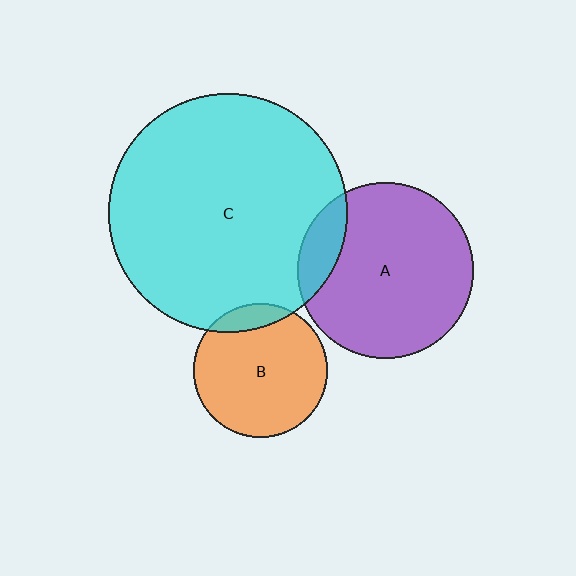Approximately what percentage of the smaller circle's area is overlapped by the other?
Approximately 10%.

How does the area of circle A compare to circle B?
Approximately 1.7 times.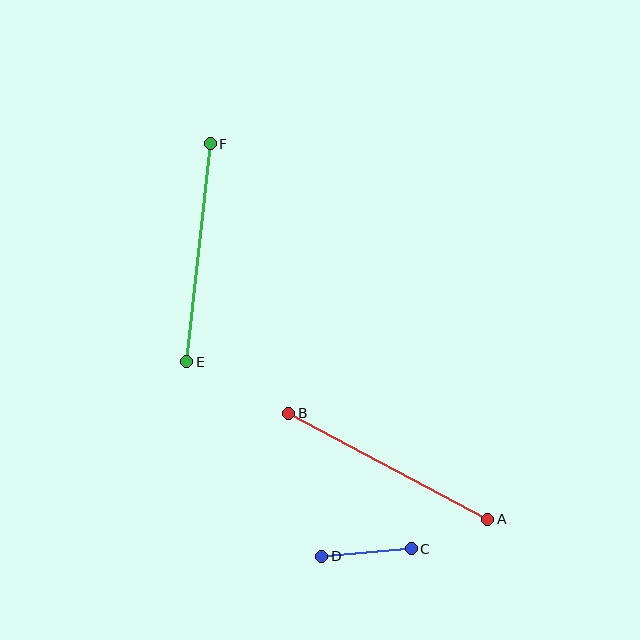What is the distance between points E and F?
The distance is approximately 219 pixels.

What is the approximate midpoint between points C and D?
The midpoint is at approximately (366, 552) pixels.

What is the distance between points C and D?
The distance is approximately 89 pixels.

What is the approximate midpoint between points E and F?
The midpoint is at approximately (198, 253) pixels.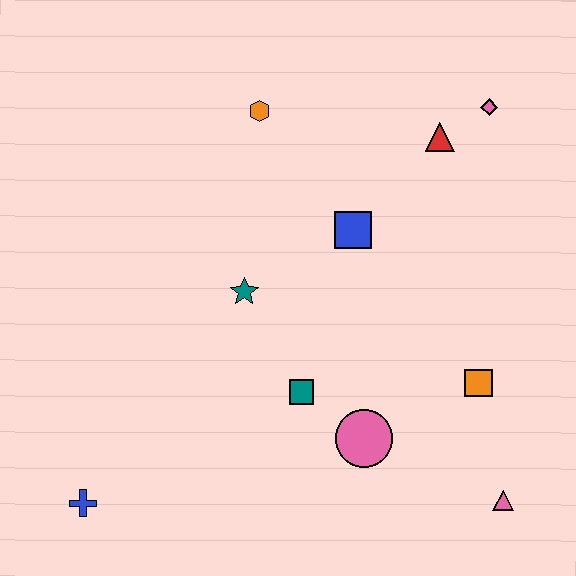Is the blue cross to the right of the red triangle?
No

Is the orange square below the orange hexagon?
Yes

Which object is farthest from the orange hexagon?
The pink triangle is farthest from the orange hexagon.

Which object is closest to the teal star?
The teal square is closest to the teal star.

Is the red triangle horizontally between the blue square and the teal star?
No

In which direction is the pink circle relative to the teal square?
The pink circle is to the right of the teal square.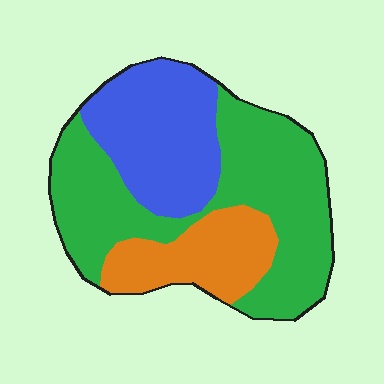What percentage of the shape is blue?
Blue covers about 30% of the shape.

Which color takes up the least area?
Orange, at roughly 20%.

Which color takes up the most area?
Green, at roughly 50%.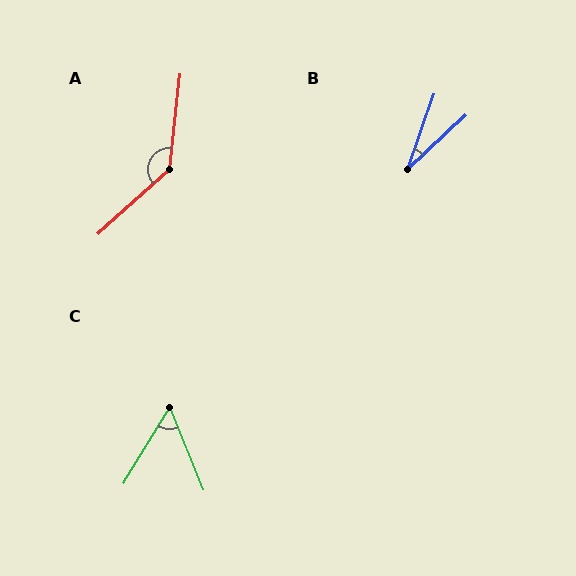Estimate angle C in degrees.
Approximately 54 degrees.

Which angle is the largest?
A, at approximately 139 degrees.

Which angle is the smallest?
B, at approximately 28 degrees.